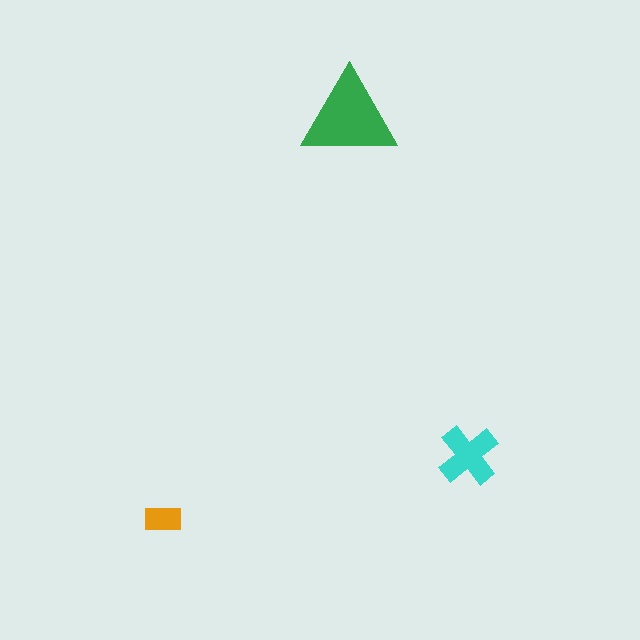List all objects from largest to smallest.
The green triangle, the cyan cross, the orange rectangle.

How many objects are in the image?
There are 3 objects in the image.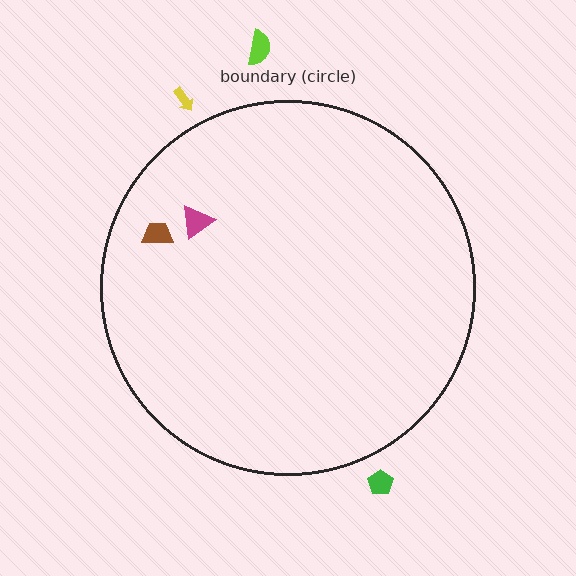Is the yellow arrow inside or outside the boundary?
Outside.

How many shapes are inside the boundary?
2 inside, 3 outside.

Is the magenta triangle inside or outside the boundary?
Inside.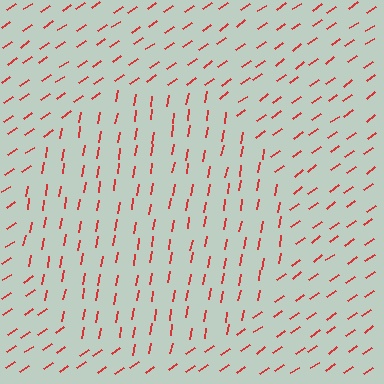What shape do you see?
I see a circle.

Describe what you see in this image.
The image is filled with small red line segments. A circle region in the image has lines oriented differently from the surrounding lines, creating a visible texture boundary.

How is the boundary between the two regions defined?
The boundary is defined purely by a change in line orientation (approximately 45 degrees difference). All lines are the same color and thickness.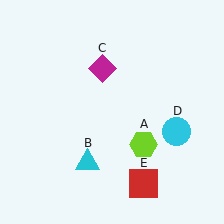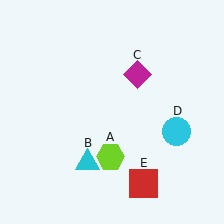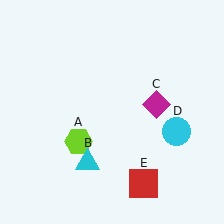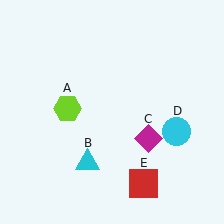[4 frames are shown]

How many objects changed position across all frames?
2 objects changed position: lime hexagon (object A), magenta diamond (object C).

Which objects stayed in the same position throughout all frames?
Cyan triangle (object B) and cyan circle (object D) and red square (object E) remained stationary.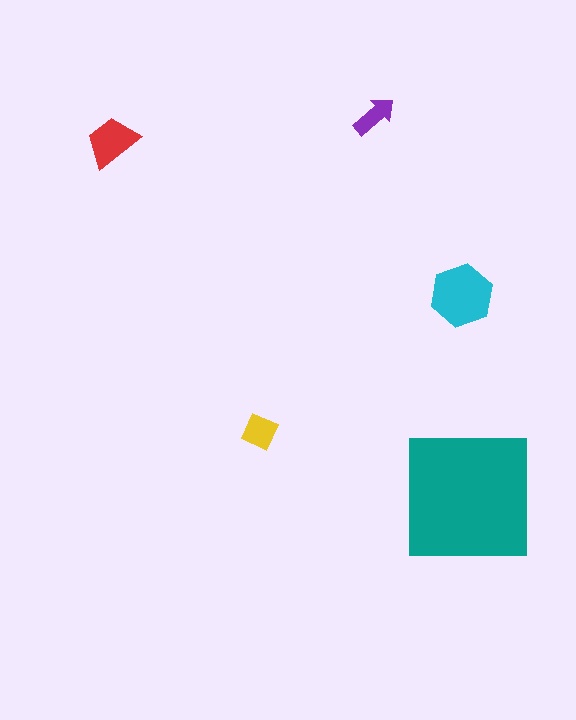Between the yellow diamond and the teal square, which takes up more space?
The teal square.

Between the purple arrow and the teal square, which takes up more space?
The teal square.